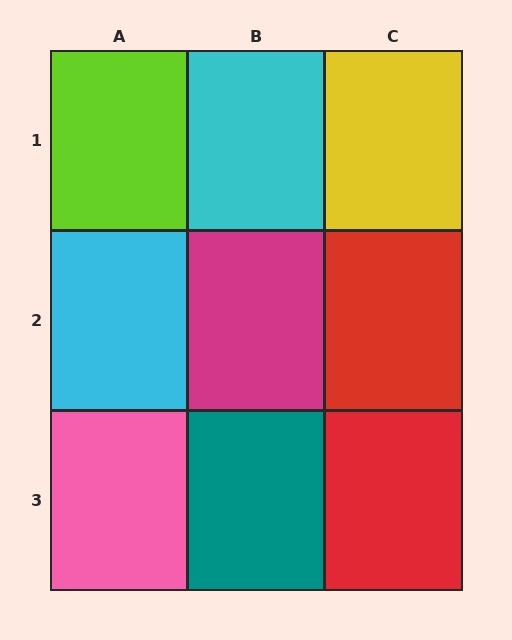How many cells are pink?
1 cell is pink.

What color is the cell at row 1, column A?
Lime.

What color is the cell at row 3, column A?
Pink.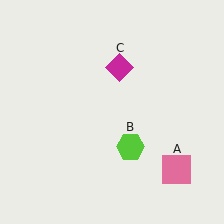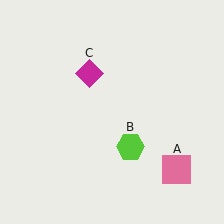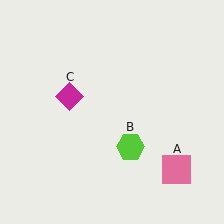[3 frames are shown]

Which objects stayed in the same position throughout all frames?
Pink square (object A) and lime hexagon (object B) remained stationary.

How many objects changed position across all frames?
1 object changed position: magenta diamond (object C).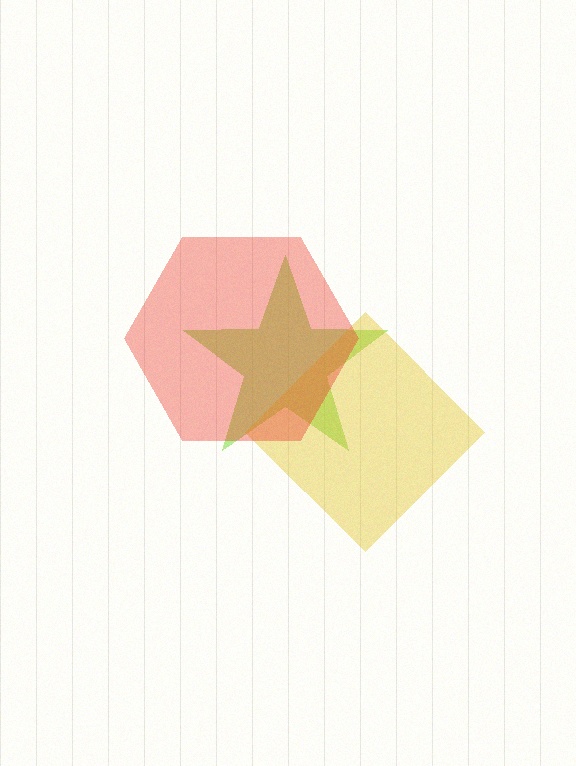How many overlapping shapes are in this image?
There are 3 overlapping shapes in the image.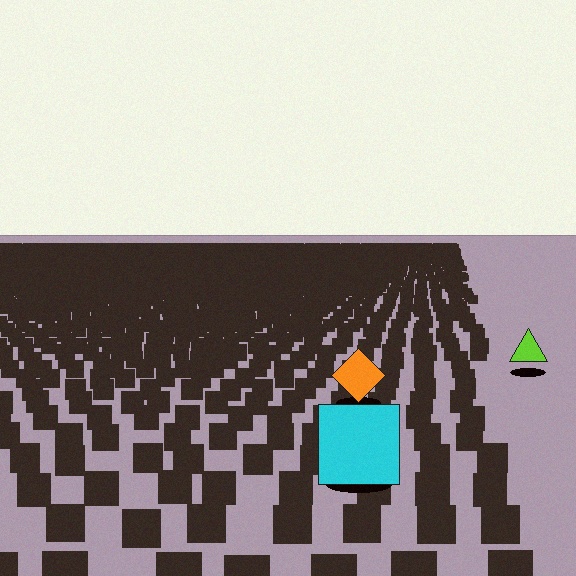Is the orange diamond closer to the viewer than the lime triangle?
Yes. The orange diamond is closer — you can tell from the texture gradient: the ground texture is coarser near it.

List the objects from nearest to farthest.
From nearest to farthest: the cyan square, the orange diamond, the lime triangle.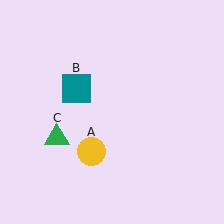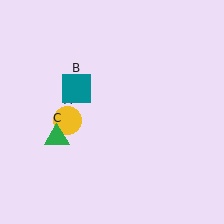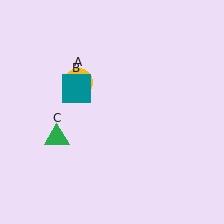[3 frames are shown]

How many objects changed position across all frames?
1 object changed position: yellow circle (object A).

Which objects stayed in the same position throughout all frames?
Teal square (object B) and green triangle (object C) remained stationary.